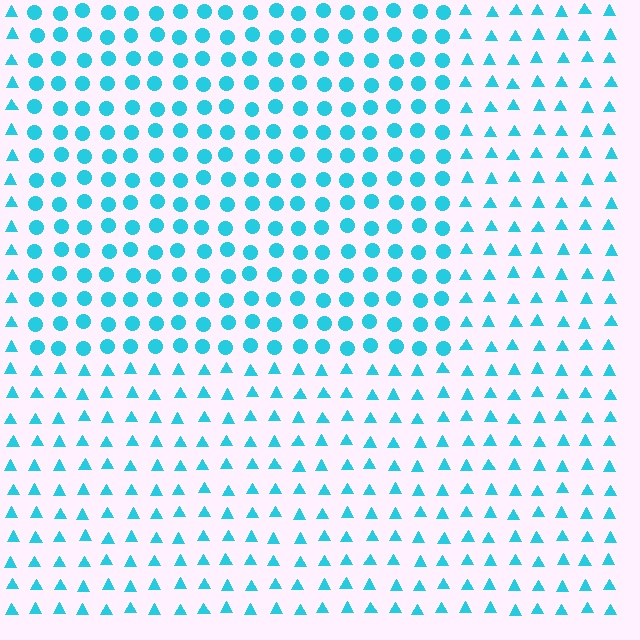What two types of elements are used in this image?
The image uses circles inside the rectangle region and triangles outside it.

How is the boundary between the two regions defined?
The boundary is defined by a change in element shape: circles inside vs. triangles outside. All elements share the same color and spacing.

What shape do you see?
I see a rectangle.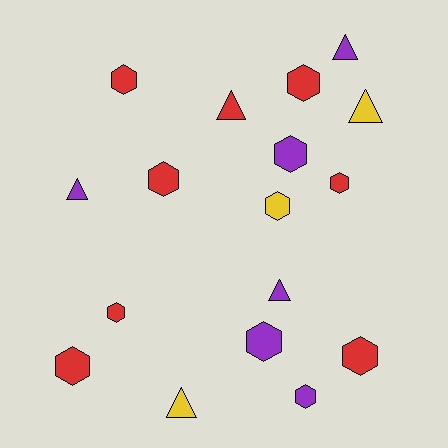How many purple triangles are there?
There are 3 purple triangles.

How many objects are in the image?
There are 17 objects.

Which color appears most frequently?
Red, with 8 objects.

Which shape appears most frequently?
Hexagon, with 11 objects.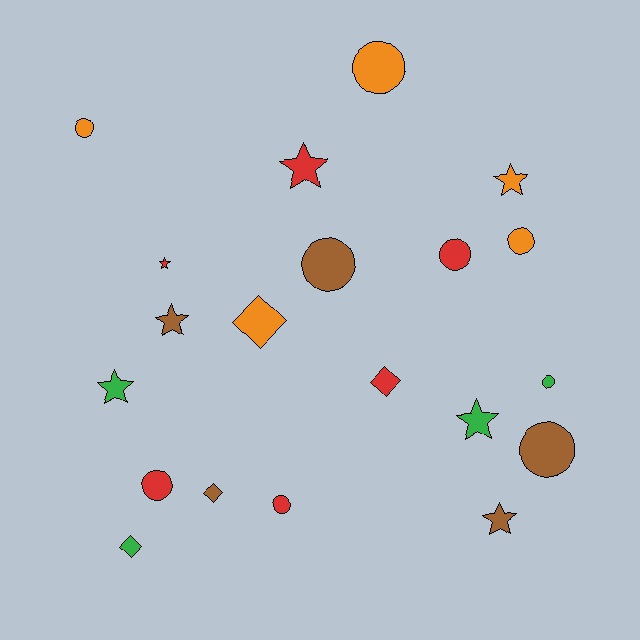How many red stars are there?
There are 2 red stars.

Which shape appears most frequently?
Circle, with 9 objects.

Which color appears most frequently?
Red, with 6 objects.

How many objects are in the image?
There are 20 objects.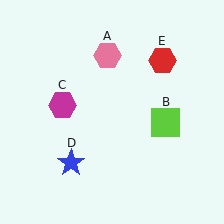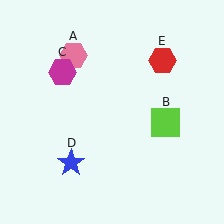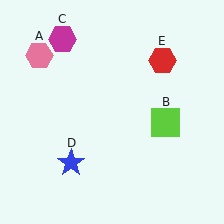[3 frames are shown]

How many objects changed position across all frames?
2 objects changed position: pink hexagon (object A), magenta hexagon (object C).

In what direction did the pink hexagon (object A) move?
The pink hexagon (object A) moved left.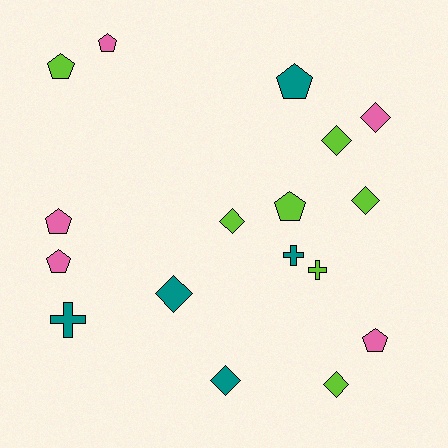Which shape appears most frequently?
Diamond, with 7 objects.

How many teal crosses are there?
There are 2 teal crosses.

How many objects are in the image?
There are 17 objects.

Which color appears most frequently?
Lime, with 7 objects.